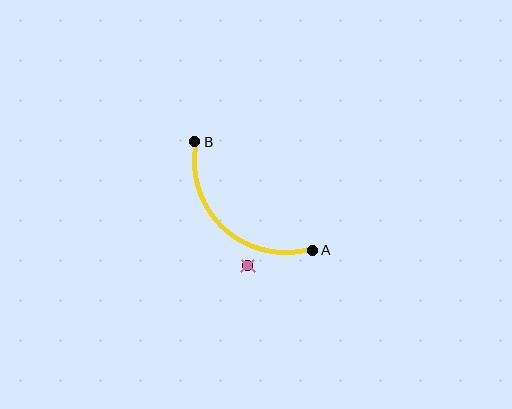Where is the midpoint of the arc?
The arc midpoint is the point on the curve farthest from the straight line joining A and B. It sits below and to the left of that line.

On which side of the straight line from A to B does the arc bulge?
The arc bulges below and to the left of the straight line connecting A and B.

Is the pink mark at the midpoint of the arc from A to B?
No — the pink mark does not lie on the arc at all. It sits slightly outside the curve.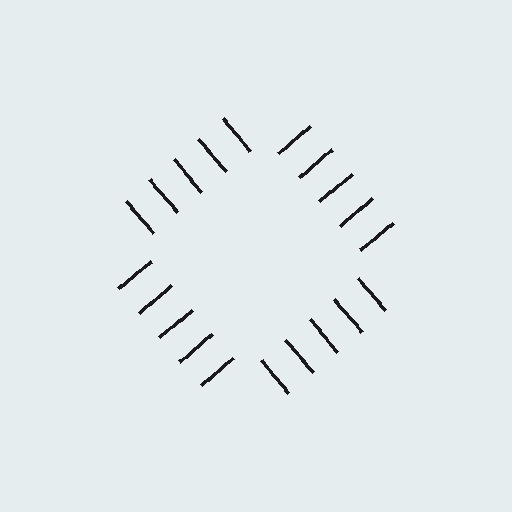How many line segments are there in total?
20 — 5 along each of the 4 edges.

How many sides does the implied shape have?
4 sides — the line-ends trace a square.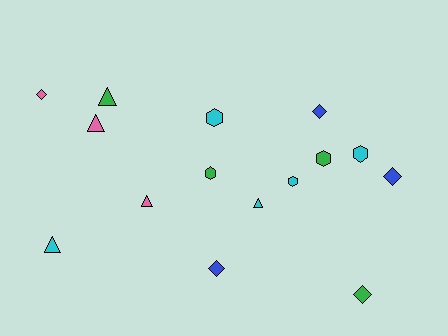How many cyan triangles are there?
There are 2 cyan triangles.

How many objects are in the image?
There are 15 objects.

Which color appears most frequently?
Cyan, with 5 objects.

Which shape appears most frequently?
Triangle, with 5 objects.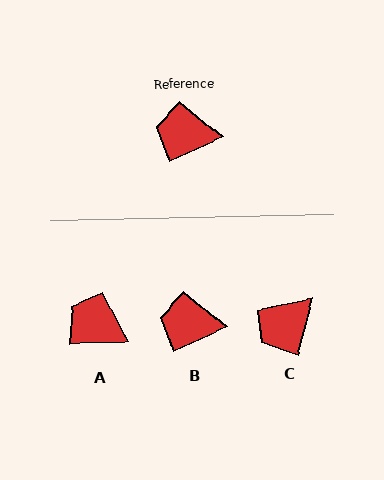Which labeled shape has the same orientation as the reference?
B.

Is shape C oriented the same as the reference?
No, it is off by about 51 degrees.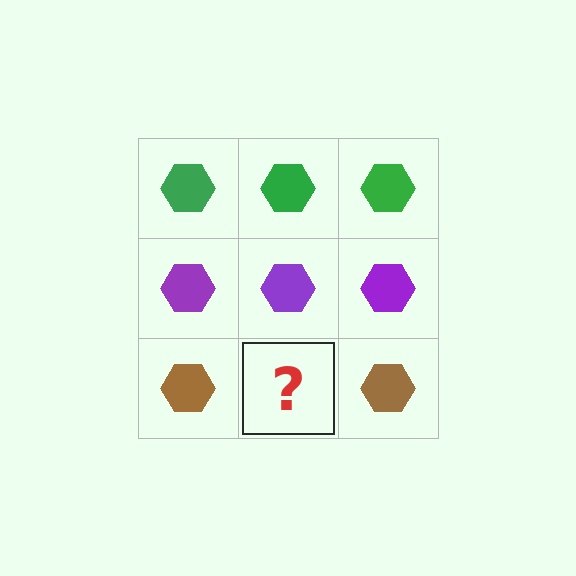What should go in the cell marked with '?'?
The missing cell should contain a brown hexagon.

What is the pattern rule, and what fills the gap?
The rule is that each row has a consistent color. The gap should be filled with a brown hexagon.